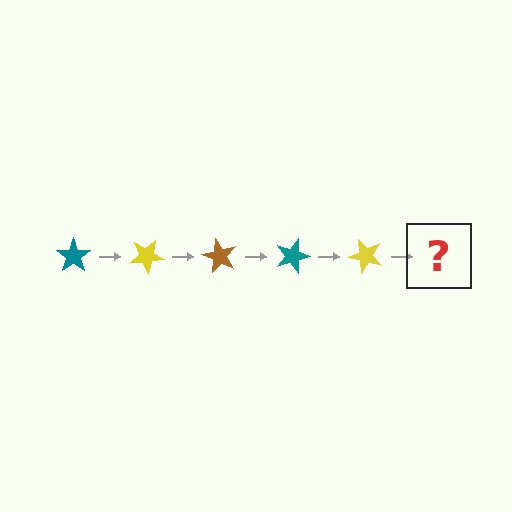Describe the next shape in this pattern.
It should be a brown star, rotated 150 degrees from the start.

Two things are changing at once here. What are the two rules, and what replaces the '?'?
The two rules are that it rotates 30 degrees each step and the color cycles through teal, yellow, and brown. The '?' should be a brown star, rotated 150 degrees from the start.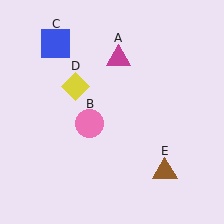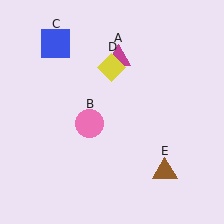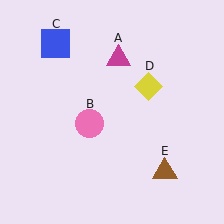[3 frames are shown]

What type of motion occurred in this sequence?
The yellow diamond (object D) rotated clockwise around the center of the scene.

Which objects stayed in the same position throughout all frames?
Magenta triangle (object A) and pink circle (object B) and blue square (object C) and brown triangle (object E) remained stationary.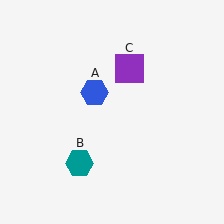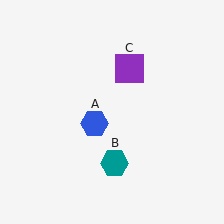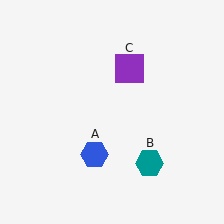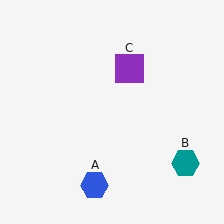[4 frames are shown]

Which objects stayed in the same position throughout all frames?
Purple square (object C) remained stationary.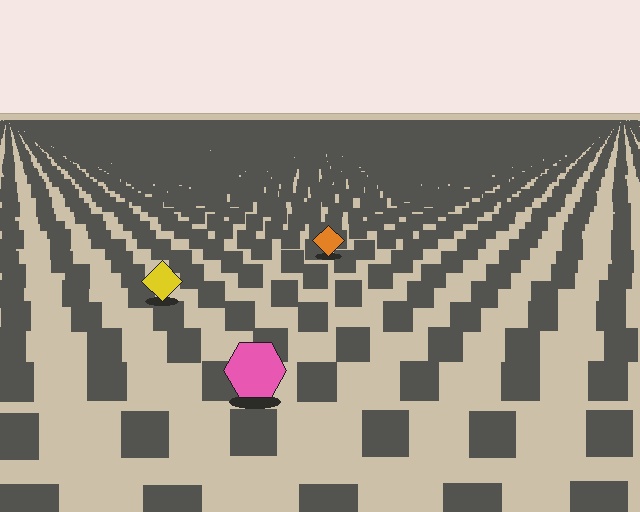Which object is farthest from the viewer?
The orange diamond is farthest from the viewer. It appears smaller and the ground texture around it is denser.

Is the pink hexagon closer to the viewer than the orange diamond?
Yes. The pink hexagon is closer — you can tell from the texture gradient: the ground texture is coarser near it.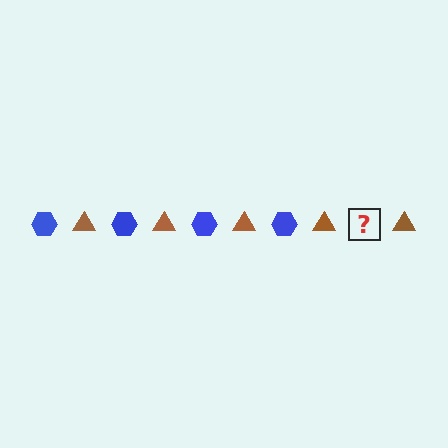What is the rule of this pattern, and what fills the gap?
The rule is that the pattern alternates between blue hexagon and brown triangle. The gap should be filled with a blue hexagon.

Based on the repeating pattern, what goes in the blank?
The blank should be a blue hexagon.